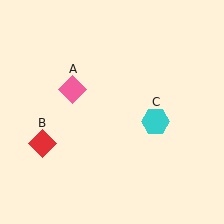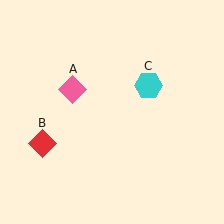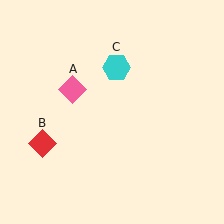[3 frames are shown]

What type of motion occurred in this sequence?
The cyan hexagon (object C) rotated counterclockwise around the center of the scene.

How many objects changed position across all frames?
1 object changed position: cyan hexagon (object C).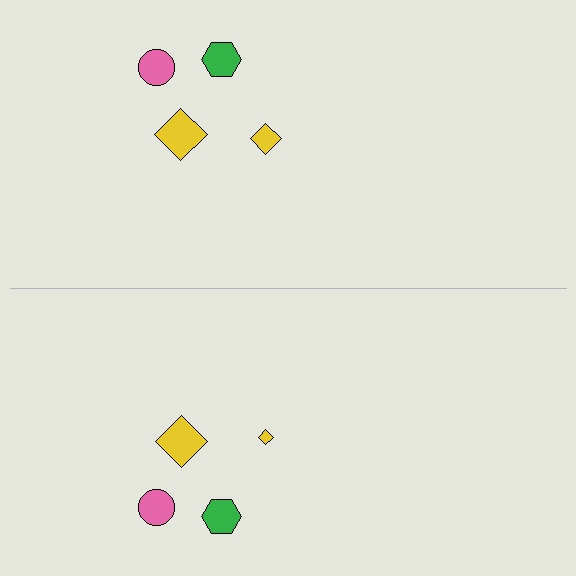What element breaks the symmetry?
The yellow diamond on the bottom side has a different size than its mirror counterpart.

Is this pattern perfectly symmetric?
No, the pattern is not perfectly symmetric. The yellow diamond on the bottom side has a different size than its mirror counterpart.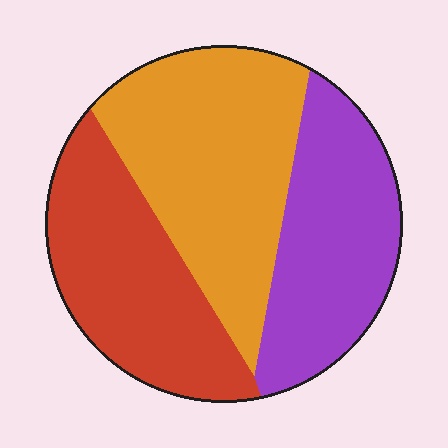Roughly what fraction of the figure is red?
Red covers 31% of the figure.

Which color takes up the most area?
Orange, at roughly 40%.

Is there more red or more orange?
Orange.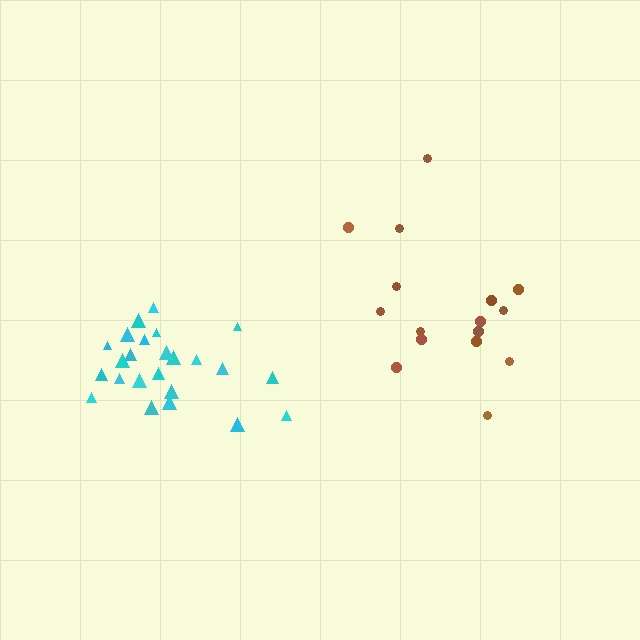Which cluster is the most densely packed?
Cyan.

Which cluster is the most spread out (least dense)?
Brown.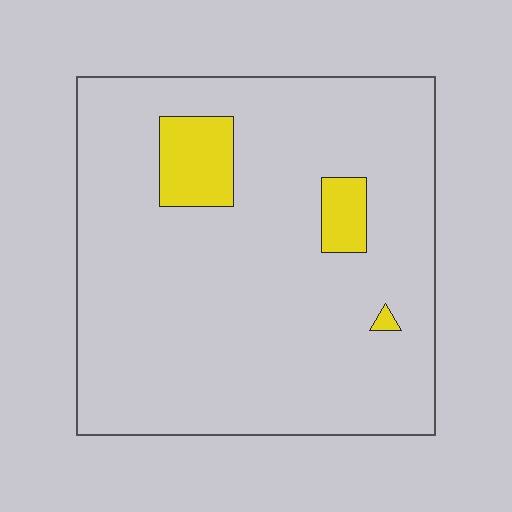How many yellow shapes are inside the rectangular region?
3.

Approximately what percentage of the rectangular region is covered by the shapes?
Approximately 10%.